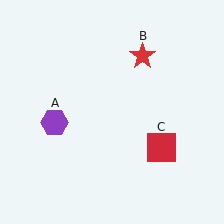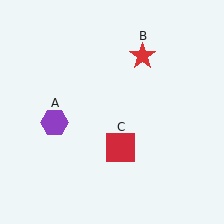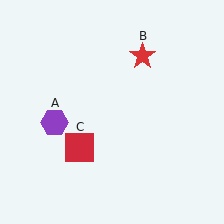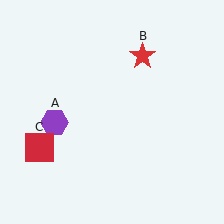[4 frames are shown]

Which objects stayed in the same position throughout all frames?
Purple hexagon (object A) and red star (object B) remained stationary.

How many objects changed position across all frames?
1 object changed position: red square (object C).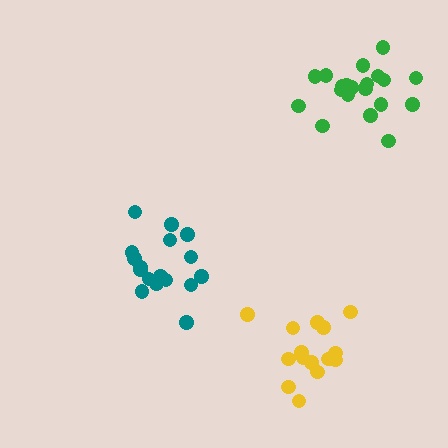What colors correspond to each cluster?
The clusters are colored: teal, green, yellow.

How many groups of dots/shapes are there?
There are 3 groups.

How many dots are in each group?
Group 1: 17 dots, Group 2: 20 dots, Group 3: 15 dots (52 total).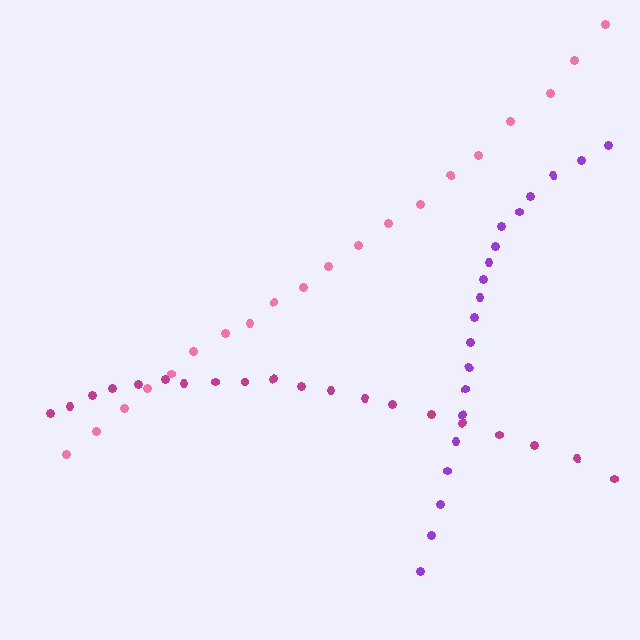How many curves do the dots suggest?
There are 3 distinct paths.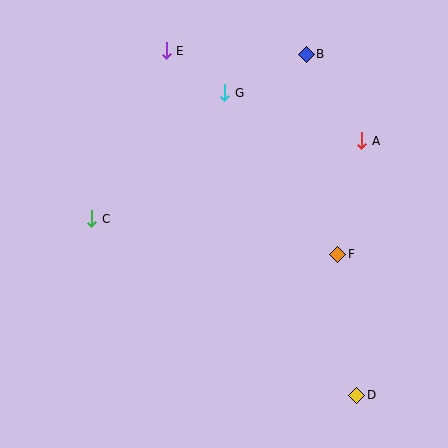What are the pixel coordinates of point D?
Point D is at (357, 395).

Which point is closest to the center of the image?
Point F at (338, 254) is closest to the center.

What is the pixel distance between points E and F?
The distance between E and F is 266 pixels.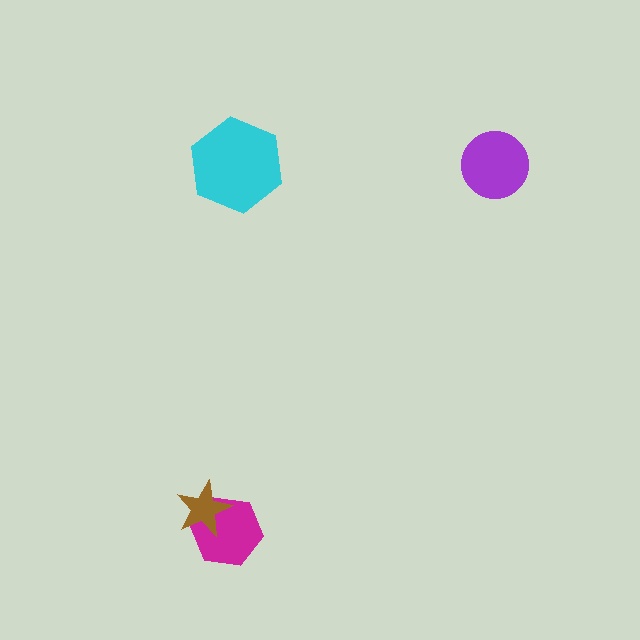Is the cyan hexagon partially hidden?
No, no other shape covers it.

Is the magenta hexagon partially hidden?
Yes, it is partially covered by another shape.